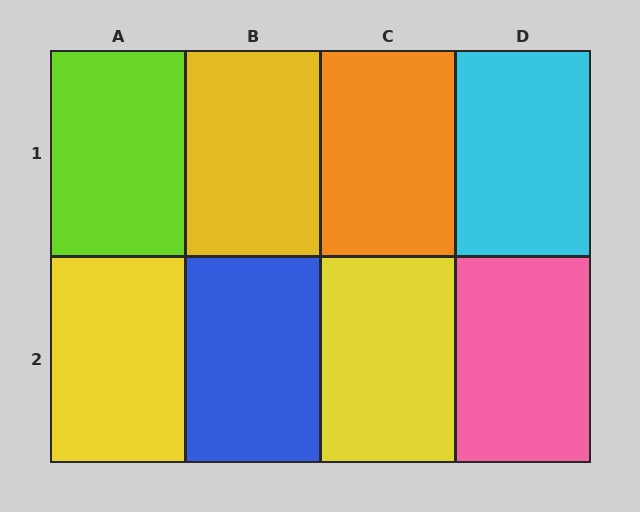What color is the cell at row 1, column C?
Orange.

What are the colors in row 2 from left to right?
Yellow, blue, yellow, pink.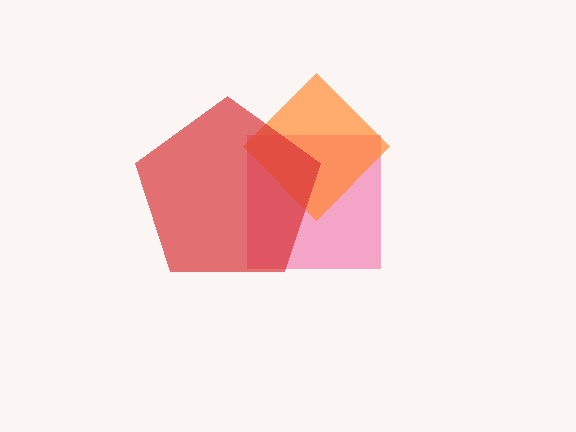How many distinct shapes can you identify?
There are 3 distinct shapes: a pink square, an orange diamond, a red pentagon.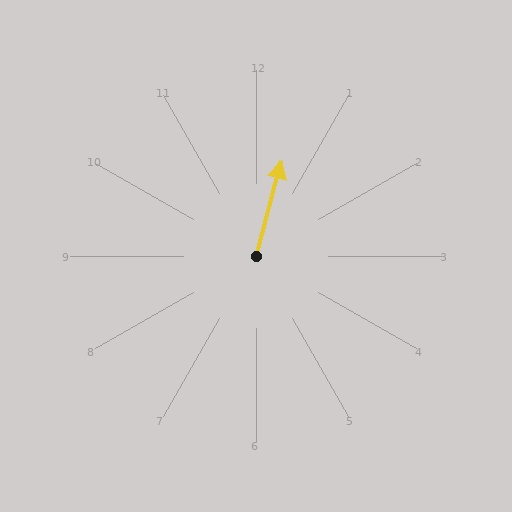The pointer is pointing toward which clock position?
Roughly 12 o'clock.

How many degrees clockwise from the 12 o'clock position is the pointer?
Approximately 15 degrees.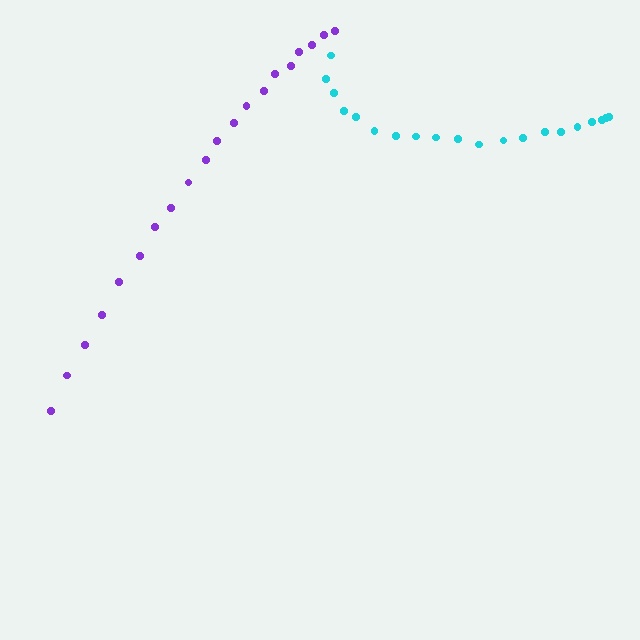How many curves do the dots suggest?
There are 2 distinct paths.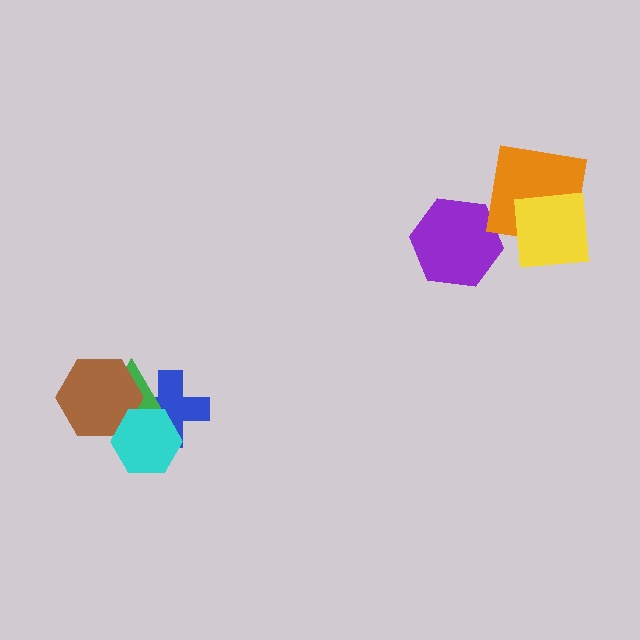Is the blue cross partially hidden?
Yes, it is partially covered by another shape.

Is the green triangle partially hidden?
Yes, it is partially covered by another shape.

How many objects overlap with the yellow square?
1 object overlaps with the yellow square.